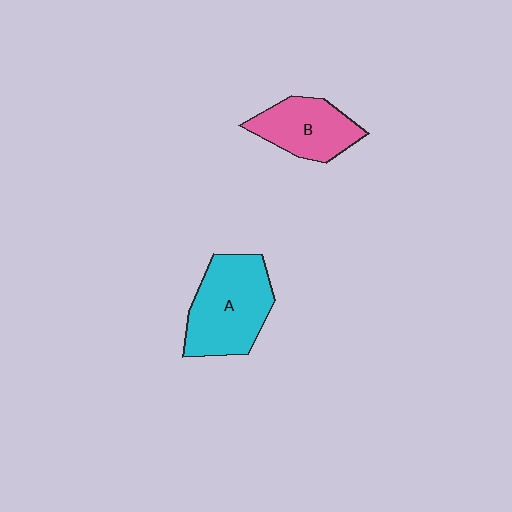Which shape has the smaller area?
Shape B (pink).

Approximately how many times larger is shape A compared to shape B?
Approximately 1.4 times.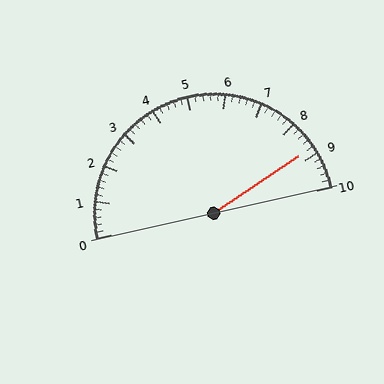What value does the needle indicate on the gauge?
The needle indicates approximately 8.8.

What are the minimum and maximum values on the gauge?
The gauge ranges from 0 to 10.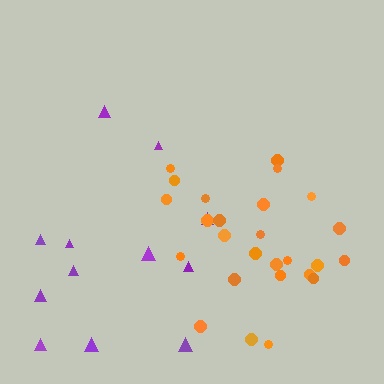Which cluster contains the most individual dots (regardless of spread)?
Orange (26).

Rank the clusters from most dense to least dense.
orange, purple.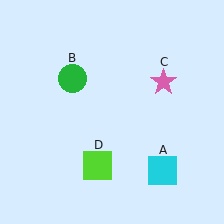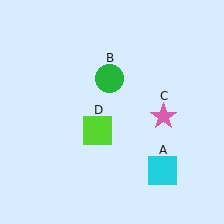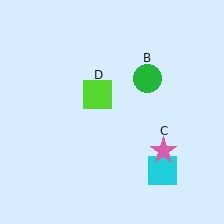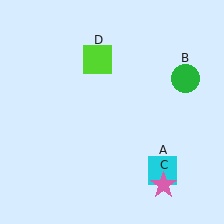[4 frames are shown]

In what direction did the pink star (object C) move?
The pink star (object C) moved down.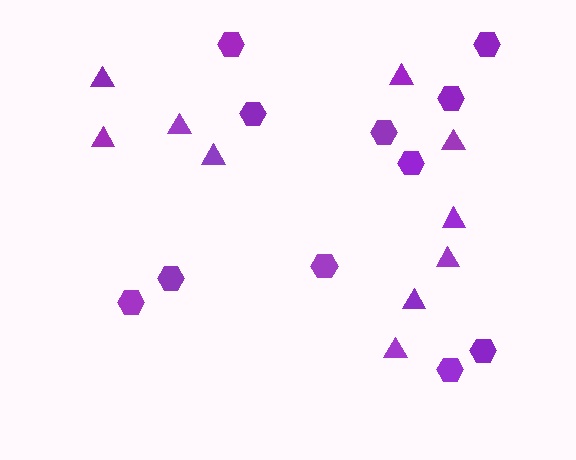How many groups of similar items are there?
There are 2 groups: one group of triangles (10) and one group of hexagons (11).